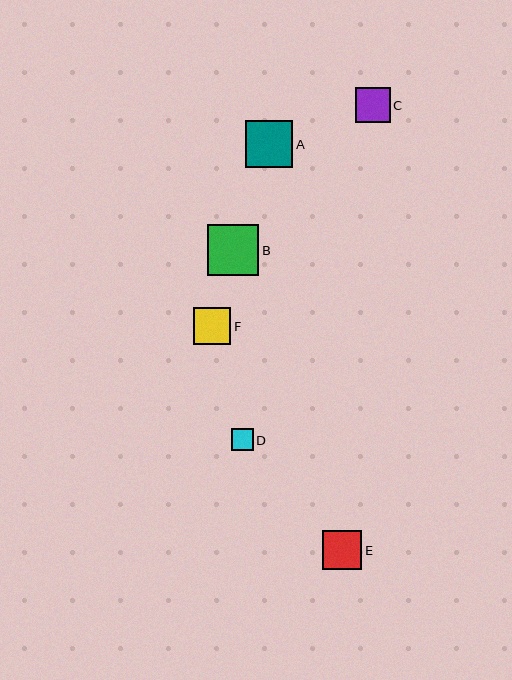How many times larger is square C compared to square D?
Square C is approximately 1.6 times the size of square D.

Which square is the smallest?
Square D is the smallest with a size of approximately 22 pixels.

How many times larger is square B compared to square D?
Square B is approximately 2.3 times the size of square D.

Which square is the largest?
Square B is the largest with a size of approximately 51 pixels.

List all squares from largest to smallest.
From largest to smallest: B, A, E, F, C, D.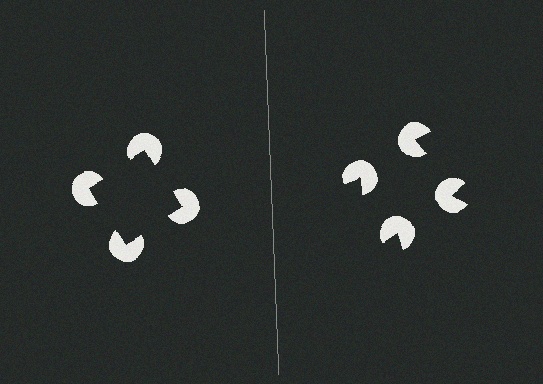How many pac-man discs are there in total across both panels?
8 — 4 on each side.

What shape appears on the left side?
An illusory square.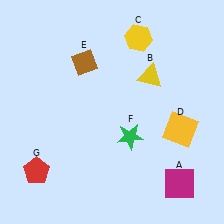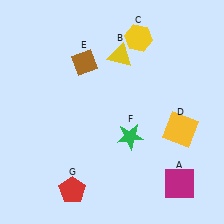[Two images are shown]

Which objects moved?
The objects that moved are: the yellow triangle (B), the red pentagon (G).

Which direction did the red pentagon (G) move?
The red pentagon (G) moved right.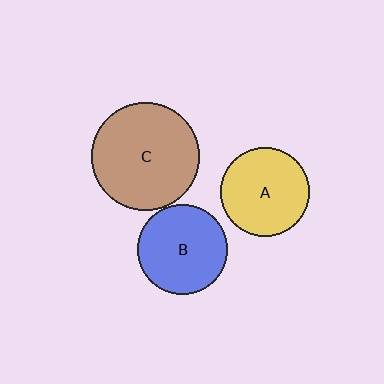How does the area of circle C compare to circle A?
Approximately 1.5 times.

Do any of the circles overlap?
No, none of the circles overlap.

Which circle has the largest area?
Circle C (brown).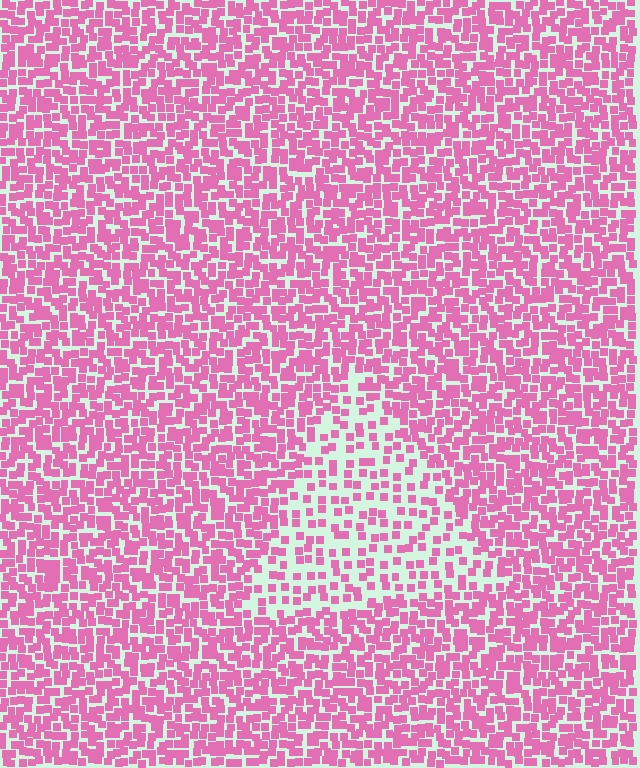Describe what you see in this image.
The image contains small pink elements arranged at two different densities. A triangle-shaped region is visible where the elements are less densely packed than the surrounding area.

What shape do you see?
I see a triangle.